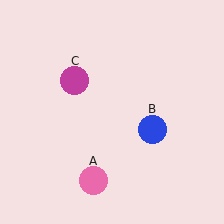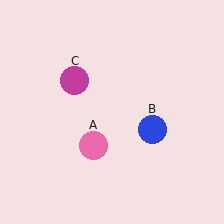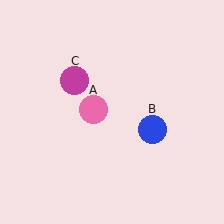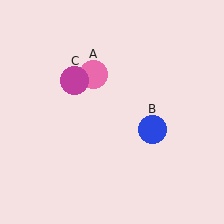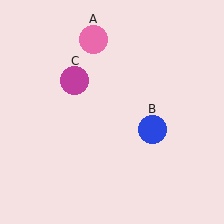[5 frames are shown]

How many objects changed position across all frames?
1 object changed position: pink circle (object A).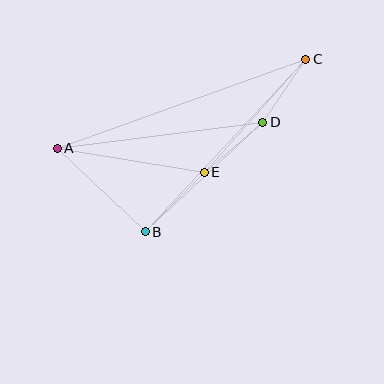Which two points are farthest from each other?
Points A and C are farthest from each other.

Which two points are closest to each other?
Points C and D are closest to each other.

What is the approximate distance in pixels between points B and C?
The distance between B and C is approximately 236 pixels.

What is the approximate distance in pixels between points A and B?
The distance between A and B is approximately 121 pixels.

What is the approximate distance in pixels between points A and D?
The distance between A and D is approximately 207 pixels.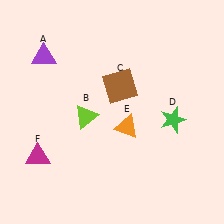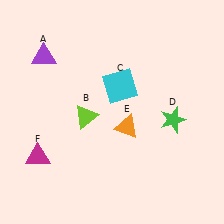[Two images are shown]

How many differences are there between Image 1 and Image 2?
There is 1 difference between the two images.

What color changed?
The square (C) changed from brown in Image 1 to cyan in Image 2.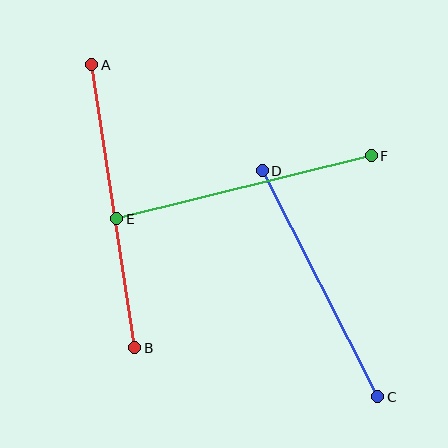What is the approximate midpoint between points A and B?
The midpoint is at approximately (113, 206) pixels.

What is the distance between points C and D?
The distance is approximately 254 pixels.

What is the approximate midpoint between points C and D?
The midpoint is at approximately (320, 284) pixels.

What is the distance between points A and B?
The distance is approximately 286 pixels.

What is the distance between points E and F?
The distance is approximately 262 pixels.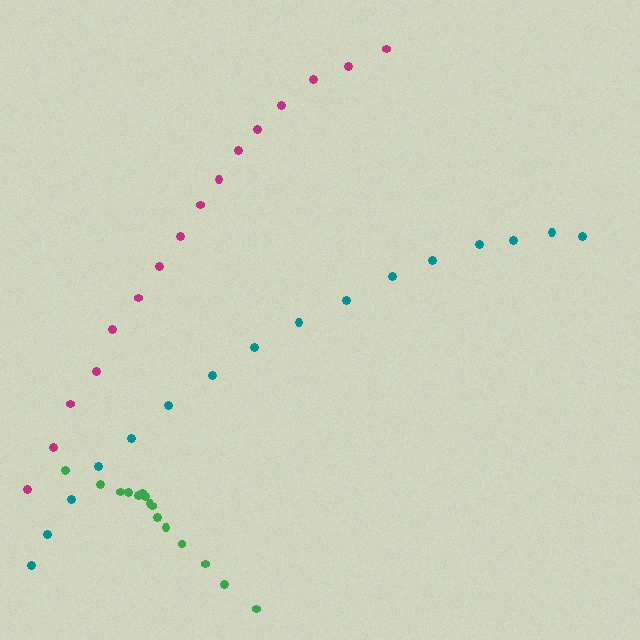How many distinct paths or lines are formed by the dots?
There are 3 distinct paths.